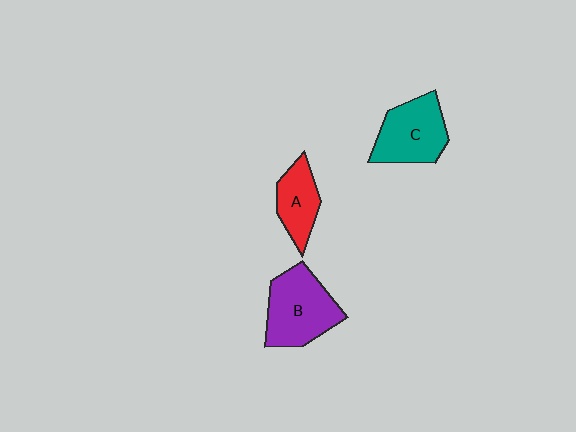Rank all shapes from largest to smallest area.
From largest to smallest: B (purple), C (teal), A (red).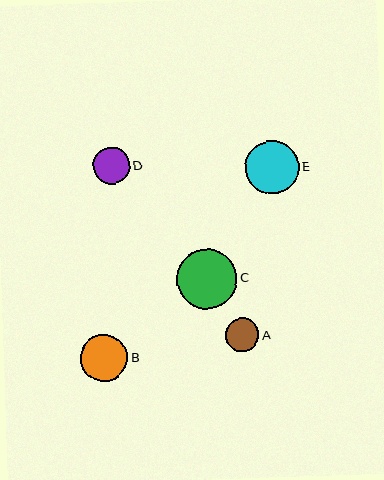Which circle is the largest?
Circle C is the largest with a size of approximately 60 pixels.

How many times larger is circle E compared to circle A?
Circle E is approximately 1.6 times the size of circle A.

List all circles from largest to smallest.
From largest to smallest: C, E, B, D, A.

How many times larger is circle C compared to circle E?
Circle C is approximately 1.1 times the size of circle E.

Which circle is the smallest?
Circle A is the smallest with a size of approximately 34 pixels.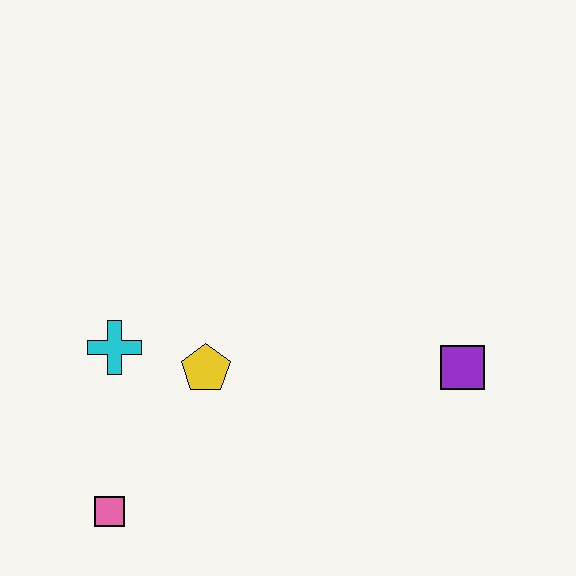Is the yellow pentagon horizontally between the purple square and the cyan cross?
Yes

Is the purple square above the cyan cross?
No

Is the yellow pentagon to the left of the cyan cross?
No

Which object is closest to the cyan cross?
The yellow pentagon is closest to the cyan cross.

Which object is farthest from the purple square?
The pink square is farthest from the purple square.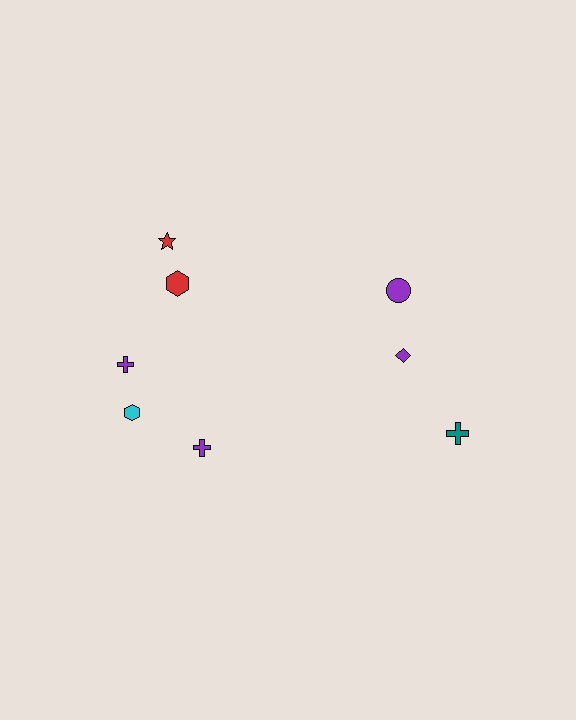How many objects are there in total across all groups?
There are 8 objects.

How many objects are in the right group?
There are 3 objects.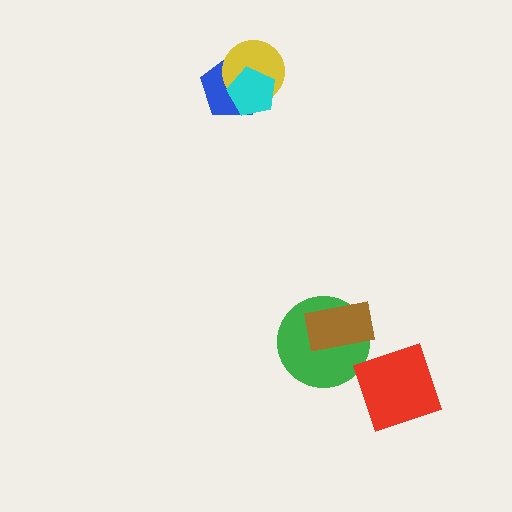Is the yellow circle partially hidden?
Yes, it is partially covered by another shape.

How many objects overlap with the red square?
0 objects overlap with the red square.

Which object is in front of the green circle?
The brown rectangle is in front of the green circle.